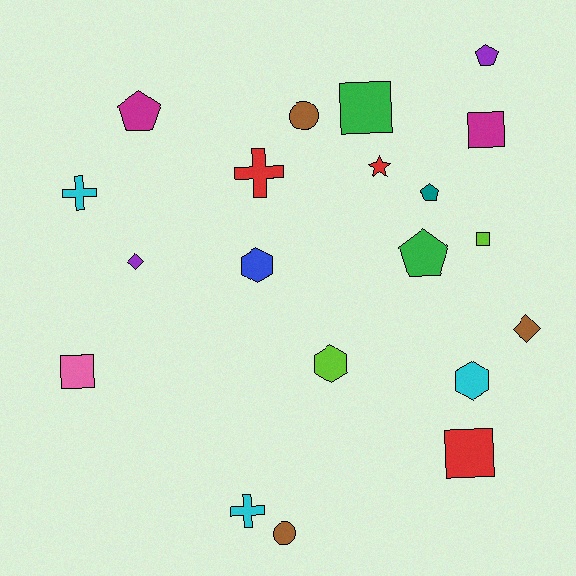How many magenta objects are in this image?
There are 2 magenta objects.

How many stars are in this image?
There is 1 star.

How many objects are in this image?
There are 20 objects.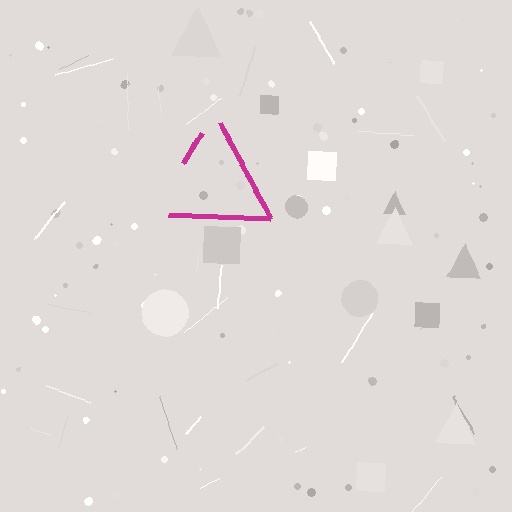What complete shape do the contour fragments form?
The contour fragments form a triangle.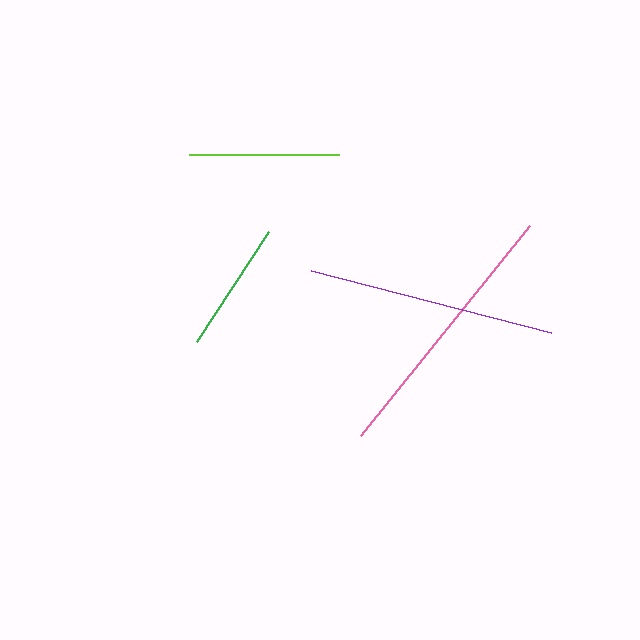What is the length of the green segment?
The green segment is approximately 132 pixels long.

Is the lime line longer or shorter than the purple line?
The purple line is longer than the lime line.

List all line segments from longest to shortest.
From longest to shortest: pink, purple, lime, green.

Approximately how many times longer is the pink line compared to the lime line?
The pink line is approximately 1.8 times the length of the lime line.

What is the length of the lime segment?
The lime segment is approximately 151 pixels long.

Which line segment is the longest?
The pink line is the longest at approximately 270 pixels.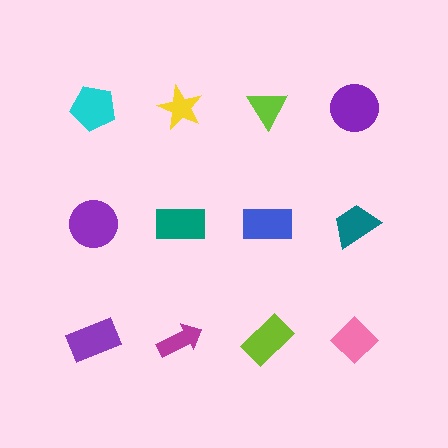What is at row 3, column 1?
A purple rectangle.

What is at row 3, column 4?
A pink diamond.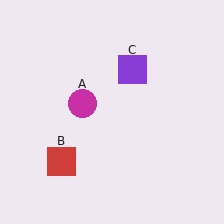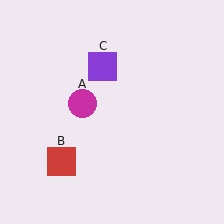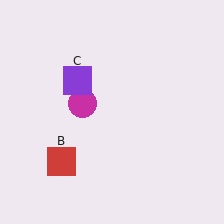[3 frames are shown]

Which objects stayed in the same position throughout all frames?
Magenta circle (object A) and red square (object B) remained stationary.